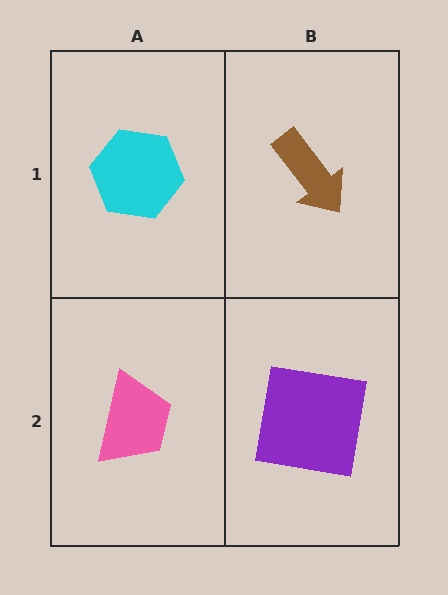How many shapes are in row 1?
2 shapes.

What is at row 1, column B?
A brown arrow.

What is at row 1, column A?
A cyan hexagon.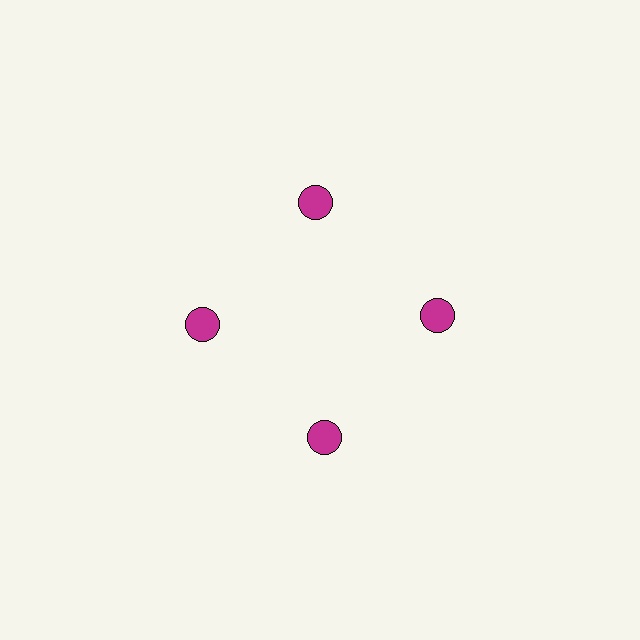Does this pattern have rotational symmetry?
Yes, this pattern has 4-fold rotational symmetry. It looks the same after rotating 90 degrees around the center.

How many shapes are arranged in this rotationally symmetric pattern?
There are 4 shapes, arranged in 4 groups of 1.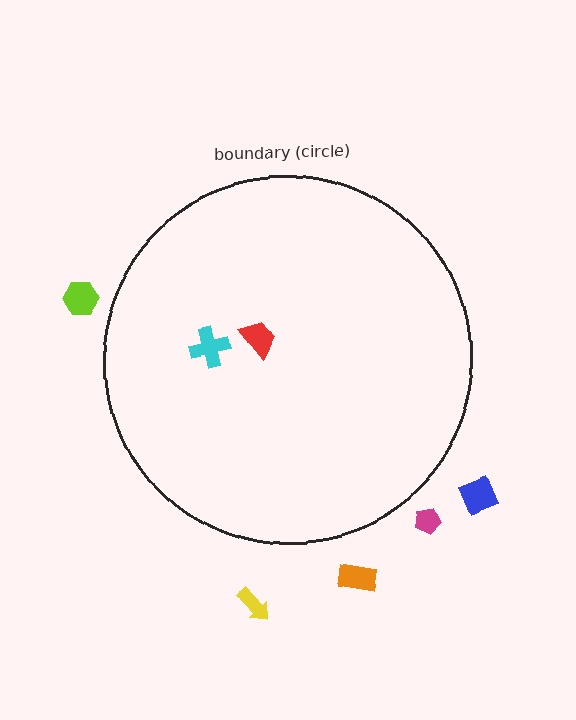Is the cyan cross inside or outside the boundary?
Inside.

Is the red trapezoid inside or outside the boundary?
Inside.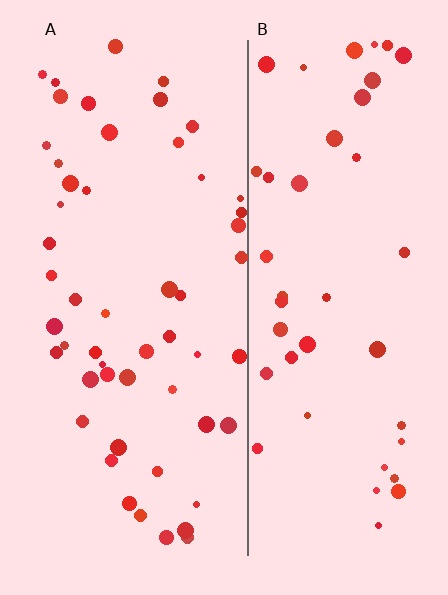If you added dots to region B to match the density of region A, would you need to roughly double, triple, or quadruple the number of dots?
Approximately double.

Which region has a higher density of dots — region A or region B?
A (the left).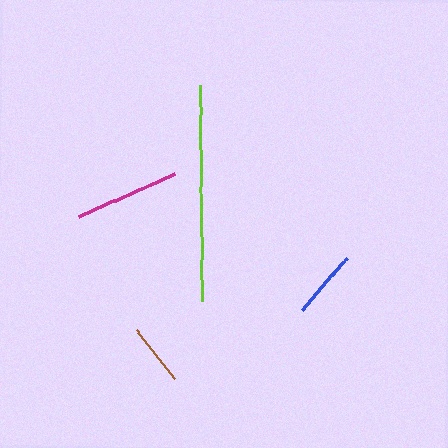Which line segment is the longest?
The lime line is the longest at approximately 216 pixels.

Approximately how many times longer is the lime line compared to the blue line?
The lime line is approximately 3.1 times the length of the blue line.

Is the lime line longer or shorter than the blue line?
The lime line is longer than the blue line.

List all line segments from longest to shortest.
From longest to shortest: lime, magenta, blue, brown.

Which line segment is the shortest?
The brown line is the shortest at approximately 62 pixels.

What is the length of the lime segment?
The lime segment is approximately 216 pixels long.